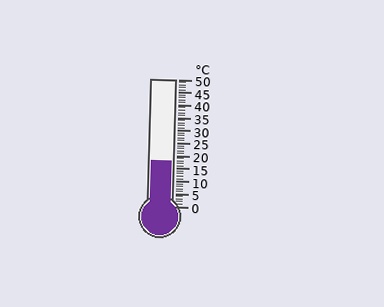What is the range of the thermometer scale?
The thermometer scale ranges from 0°C to 50°C.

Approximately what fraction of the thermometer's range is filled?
The thermometer is filled to approximately 35% of its range.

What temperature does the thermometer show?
The thermometer shows approximately 18°C.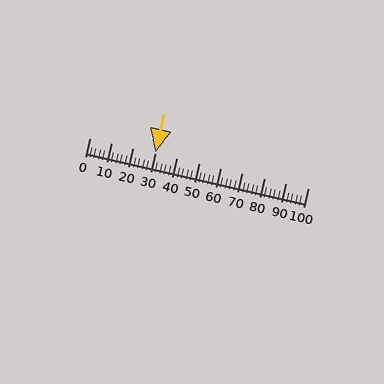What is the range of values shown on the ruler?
The ruler shows values from 0 to 100.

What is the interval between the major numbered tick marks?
The major tick marks are spaced 10 units apart.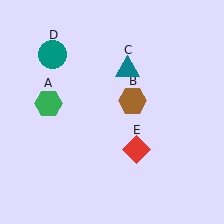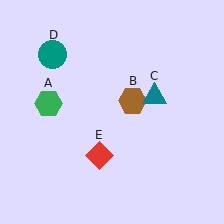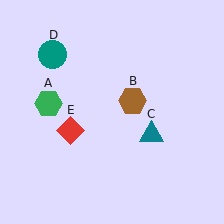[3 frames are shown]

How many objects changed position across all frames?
2 objects changed position: teal triangle (object C), red diamond (object E).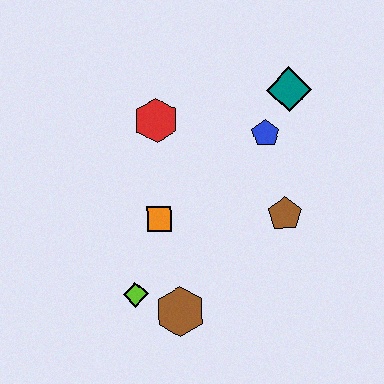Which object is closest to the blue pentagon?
The teal diamond is closest to the blue pentagon.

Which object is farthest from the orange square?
The teal diamond is farthest from the orange square.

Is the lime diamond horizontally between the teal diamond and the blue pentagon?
No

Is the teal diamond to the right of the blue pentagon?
Yes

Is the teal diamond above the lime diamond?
Yes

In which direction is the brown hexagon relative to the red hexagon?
The brown hexagon is below the red hexagon.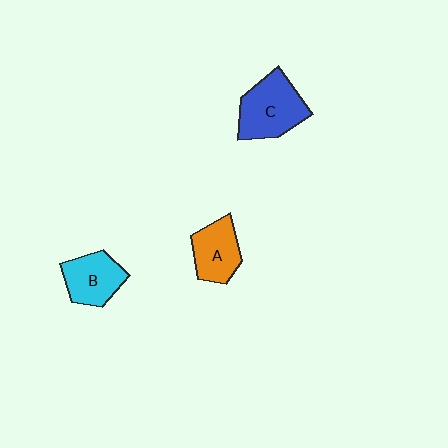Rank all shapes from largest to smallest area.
From largest to smallest: C (blue), B (cyan), A (orange).